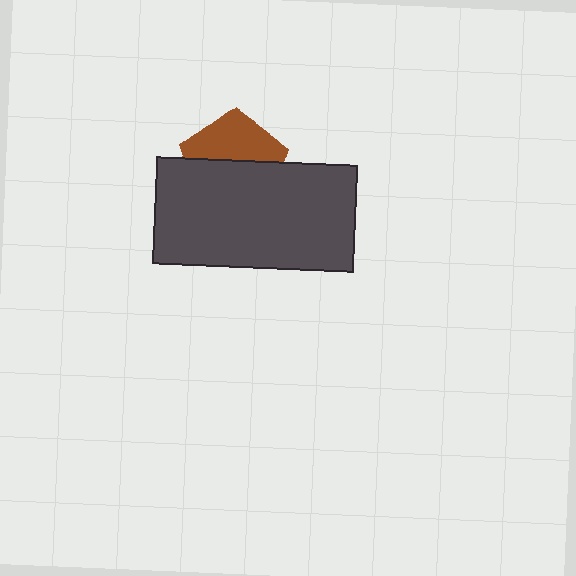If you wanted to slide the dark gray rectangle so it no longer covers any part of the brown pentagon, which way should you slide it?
Slide it down — that is the most direct way to separate the two shapes.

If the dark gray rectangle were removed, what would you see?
You would see the complete brown pentagon.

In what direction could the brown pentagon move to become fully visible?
The brown pentagon could move up. That would shift it out from behind the dark gray rectangle entirely.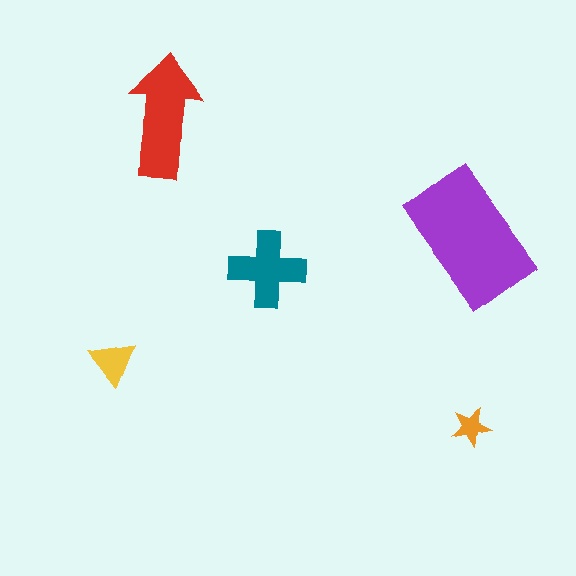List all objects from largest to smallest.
The purple rectangle, the red arrow, the teal cross, the yellow triangle, the orange star.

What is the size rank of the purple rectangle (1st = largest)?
1st.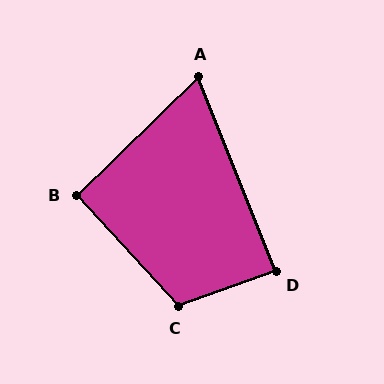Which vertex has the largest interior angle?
C, at approximately 112 degrees.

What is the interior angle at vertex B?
Approximately 92 degrees (approximately right).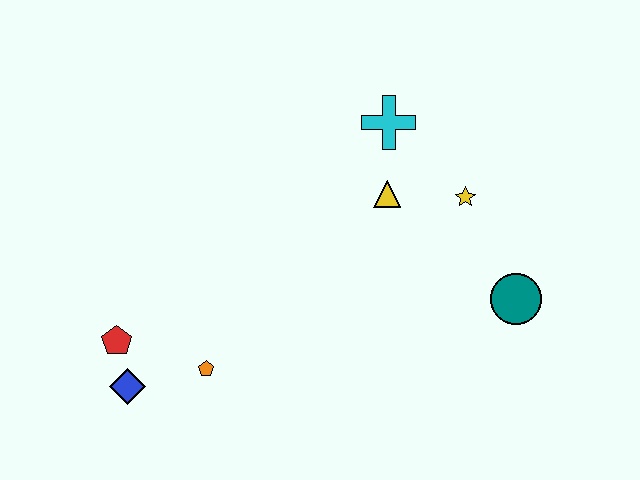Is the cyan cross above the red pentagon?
Yes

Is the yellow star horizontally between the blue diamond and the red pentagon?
No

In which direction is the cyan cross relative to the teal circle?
The cyan cross is above the teal circle.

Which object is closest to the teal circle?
The yellow star is closest to the teal circle.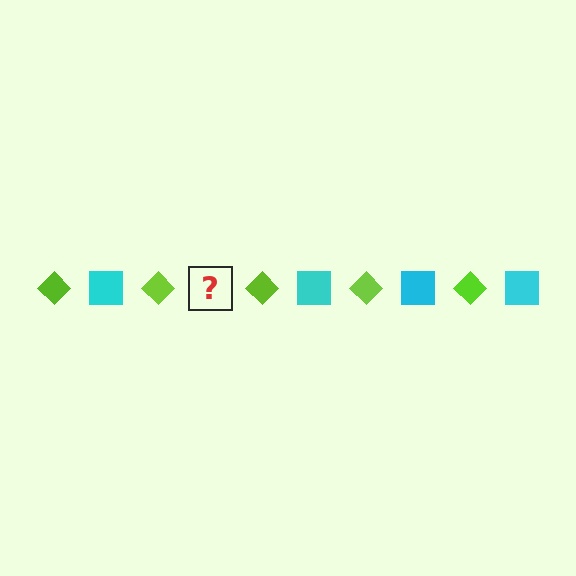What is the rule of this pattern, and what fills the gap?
The rule is that the pattern alternates between lime diamond and cyan square. The gap should be filled with a cyan square.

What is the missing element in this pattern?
The missing element is a cyan square.